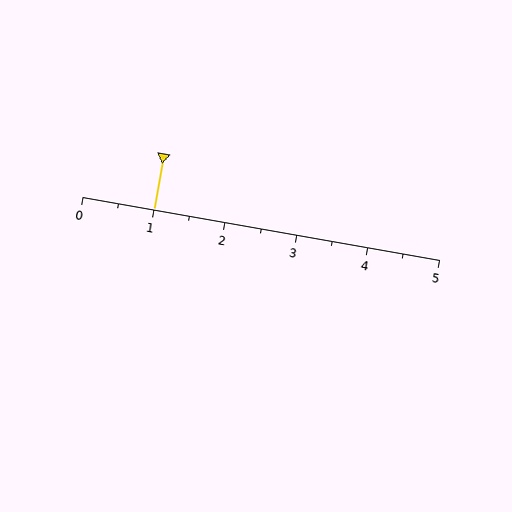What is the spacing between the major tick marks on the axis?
The major ticks are spaced 1 apart.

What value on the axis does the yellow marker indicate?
The marker indicates approximately 1.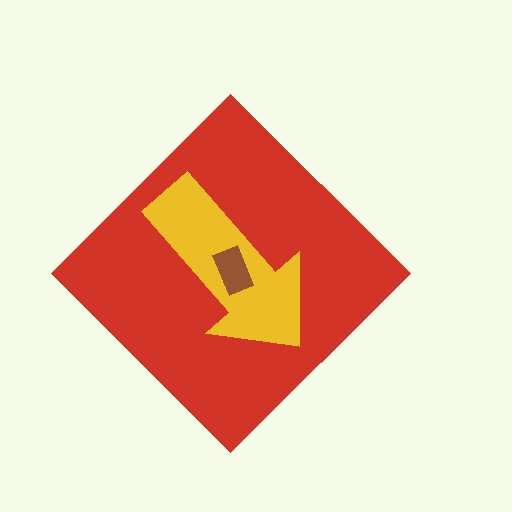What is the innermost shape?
The brown rectangle.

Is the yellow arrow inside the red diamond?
Yes.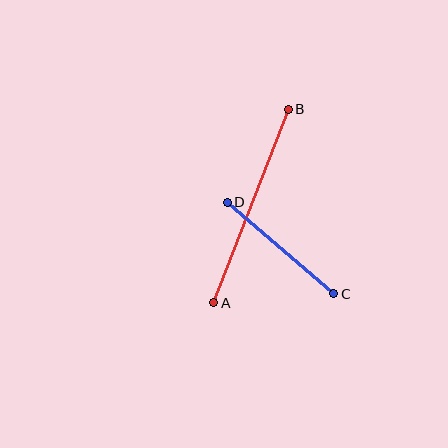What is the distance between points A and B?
The distance is approximately 207 pixels.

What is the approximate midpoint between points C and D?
The midpoint is at approximately (281, 248) pixels.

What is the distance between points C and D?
The distance is approximately 140 pixels.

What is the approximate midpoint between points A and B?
The midpoint is at approximately (251, 206) pixels.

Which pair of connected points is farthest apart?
Points A and B are farthest apart.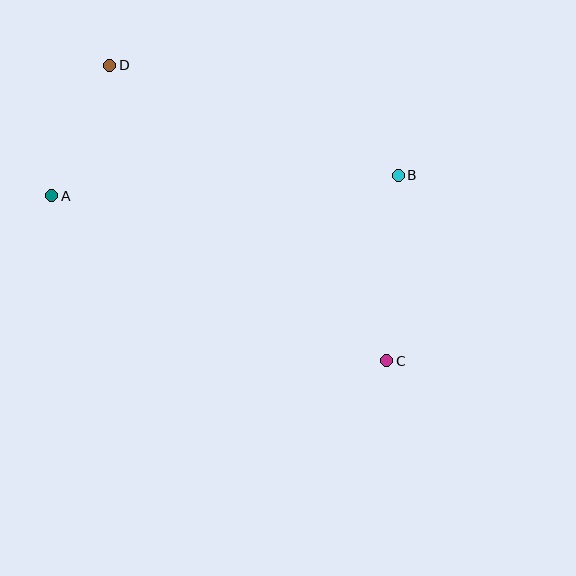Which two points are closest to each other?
Points A and D are closest to each other.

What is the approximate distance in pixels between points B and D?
The distance between B and D is approximately 309 pixels.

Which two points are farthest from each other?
Points C and D are farthest from each other.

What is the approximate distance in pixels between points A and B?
The distance between A and B is approximately 347 pixels.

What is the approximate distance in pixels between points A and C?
The distance between A and C is approximately 373 pixels.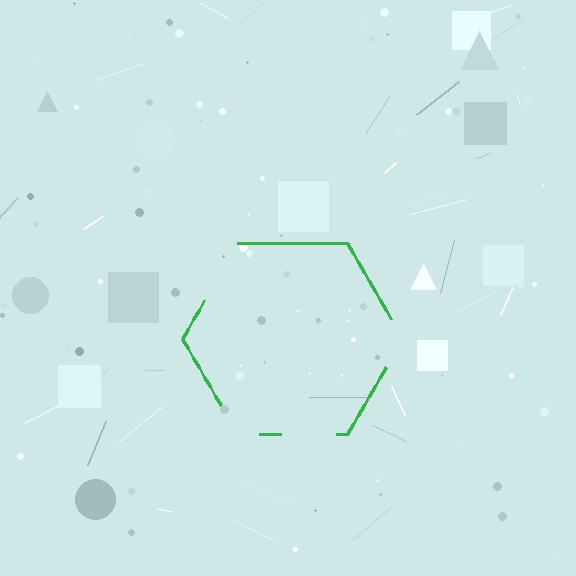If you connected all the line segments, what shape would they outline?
They would outline a hexagon.